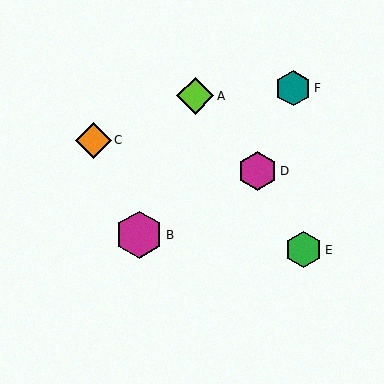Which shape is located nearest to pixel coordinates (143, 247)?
The magenta hexagon (labeled B) at (139, 235) is nearest to that location.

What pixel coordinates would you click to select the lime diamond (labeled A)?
Click at (195, 96) to select the lime diamond A.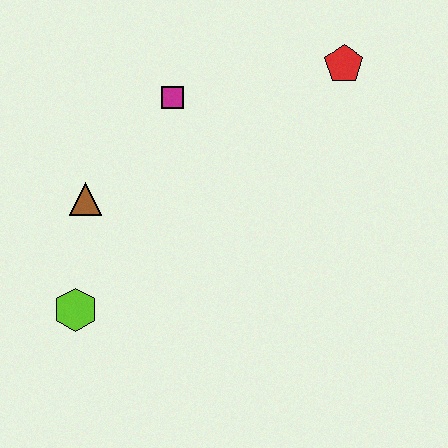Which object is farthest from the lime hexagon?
The red pentagon is farthest from the lime hexagon.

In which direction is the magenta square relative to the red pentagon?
The magenta square is to the left of the red pentagon.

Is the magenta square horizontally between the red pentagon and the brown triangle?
Yes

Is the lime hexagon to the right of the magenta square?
No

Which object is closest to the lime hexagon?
The brown triangle is closest to the lime hexagon.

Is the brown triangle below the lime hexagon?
No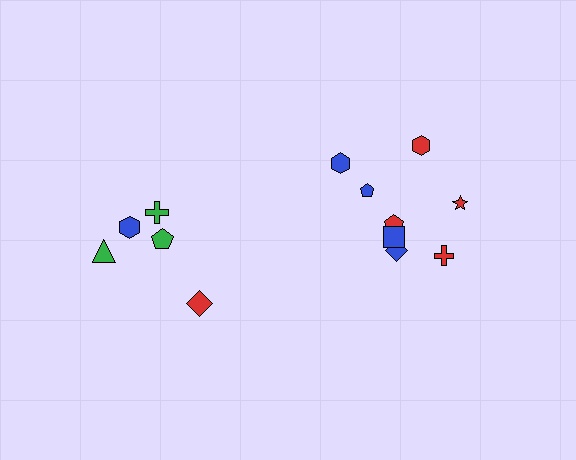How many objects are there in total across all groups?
There are 13 objects.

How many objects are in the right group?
There are 8 objects.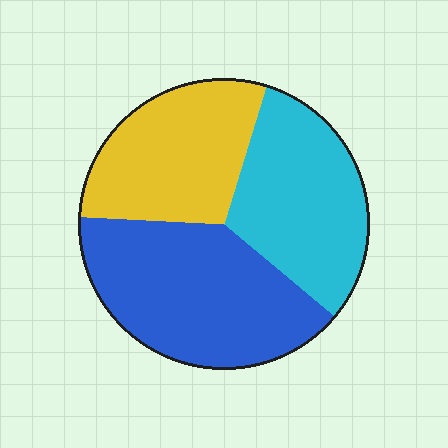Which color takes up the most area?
Blue, at roughly 40%.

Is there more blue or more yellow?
Blue.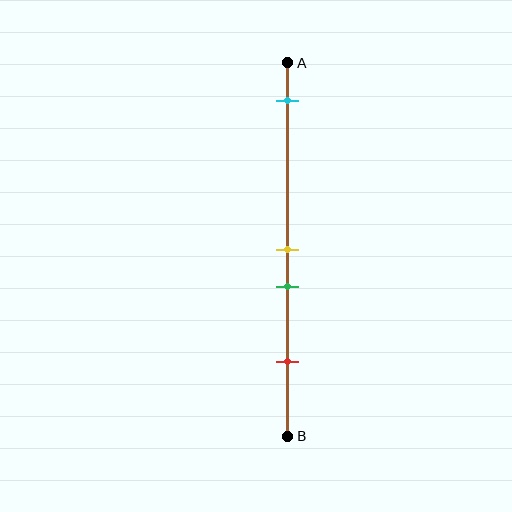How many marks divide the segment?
There are 4 marks dividing the segment.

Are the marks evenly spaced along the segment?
No, the marks are not evenly spaced.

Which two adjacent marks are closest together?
The yellow and green marks are the closest adjacent pair.